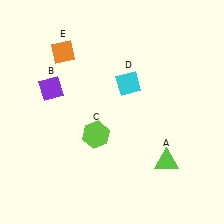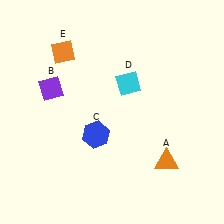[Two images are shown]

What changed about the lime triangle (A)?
In Image 1, A is lime. In Image 2, it changed to orange.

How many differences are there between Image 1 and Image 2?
There are 2 differences between the two images.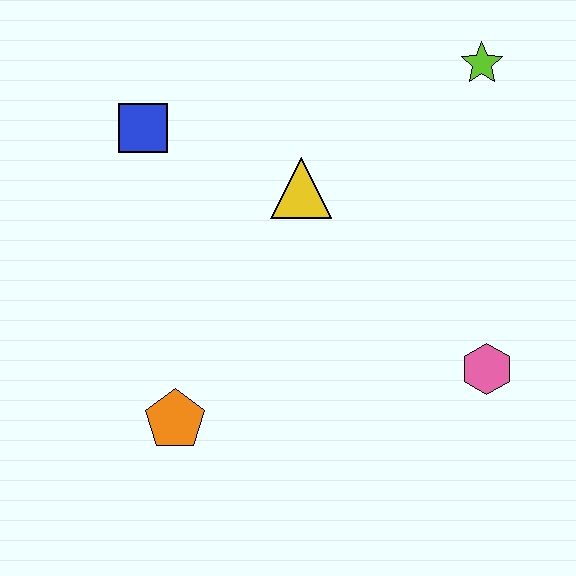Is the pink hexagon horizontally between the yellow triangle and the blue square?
No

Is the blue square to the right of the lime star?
No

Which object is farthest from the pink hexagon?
The blue square is farthest from the pink hexagon.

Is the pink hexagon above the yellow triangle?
No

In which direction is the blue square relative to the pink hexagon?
The blue square is to the left of the pink hexagon.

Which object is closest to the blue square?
The yellow triangle is closest to the blue square.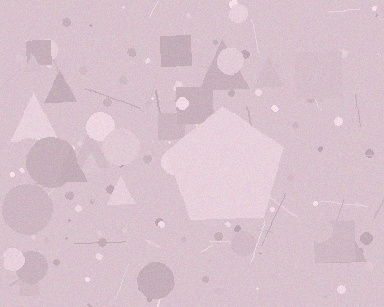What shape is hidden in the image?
A pentagon is hidden in the image.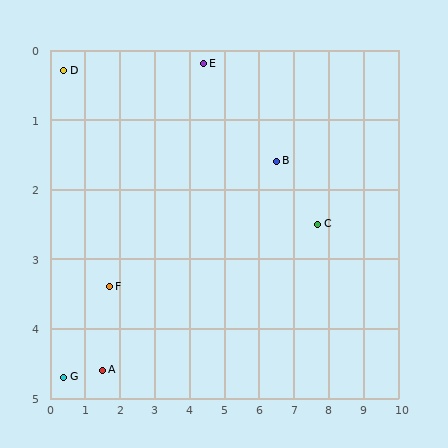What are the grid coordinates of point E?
Point E is at approximately (4.4, 0.2).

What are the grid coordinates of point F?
Point F is at approximately (1.7, 3.4).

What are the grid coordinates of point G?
Point G is at approximately (0.4, 4.7).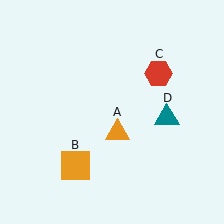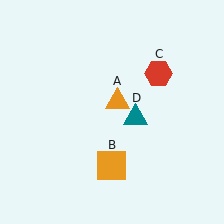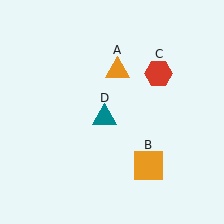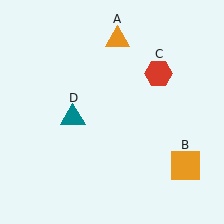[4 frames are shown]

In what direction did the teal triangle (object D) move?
The teal triangle (object D) moved left.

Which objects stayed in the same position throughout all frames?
Red hexagon (object C) remained stationary.